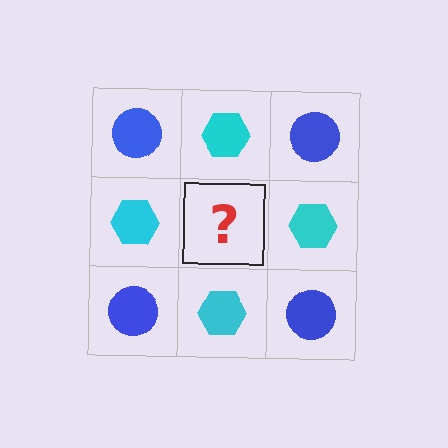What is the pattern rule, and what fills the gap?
The rule is that it alternates blue circle and cyan hexagon in a checkerboard pattern. The gap should be filled with a blue circle.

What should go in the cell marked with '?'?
The missing cell should contain a blue circle.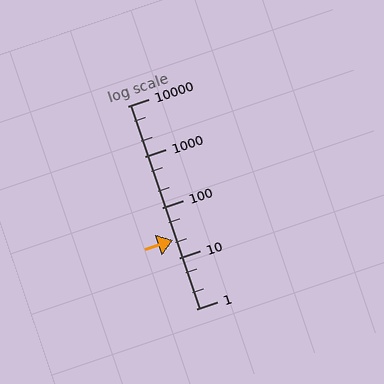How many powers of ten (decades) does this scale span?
The scale spans 4 decades, from 1 to 10000.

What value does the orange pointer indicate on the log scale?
The pointer indicates approximately 23.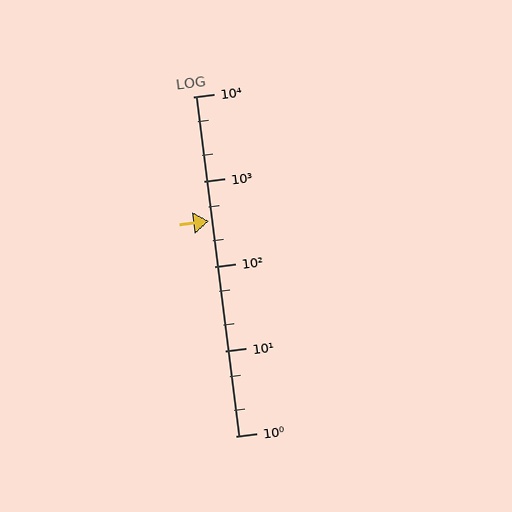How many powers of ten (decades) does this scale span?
The scale spans 4 decades, from 1 to 10000.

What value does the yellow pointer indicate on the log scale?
The pointer indicates approximately 340.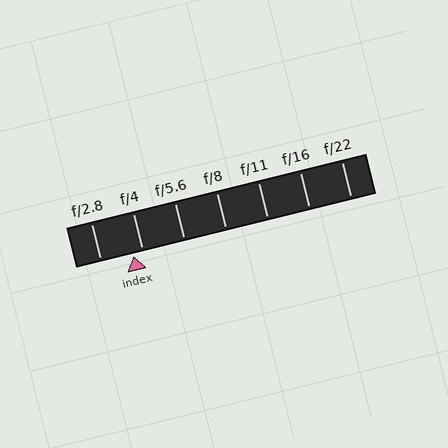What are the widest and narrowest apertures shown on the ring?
The widest aperture shown is f/2.8 and the narrowest is f/22.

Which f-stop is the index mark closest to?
The index mark is closest to f/4.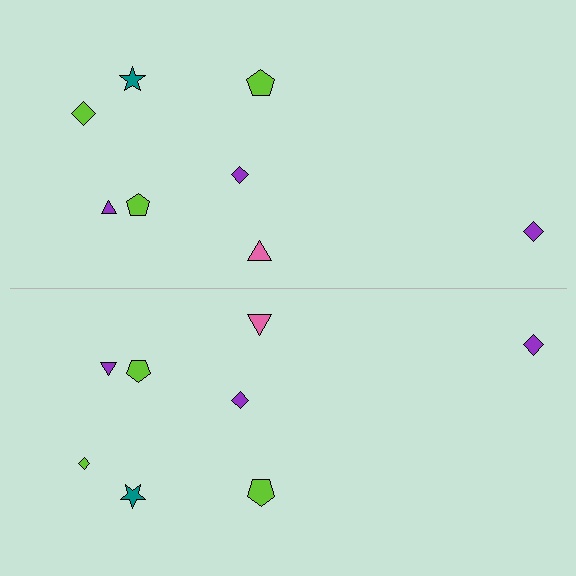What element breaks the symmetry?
The lime diamond on the bottom side has a different size than its mirror counterpart.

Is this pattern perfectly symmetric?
No, the pattern is not perfectly symmetric. The lime diamond on the bottom side has a different size than its mirror counterpart.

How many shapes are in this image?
There are 16 shapes in this image.